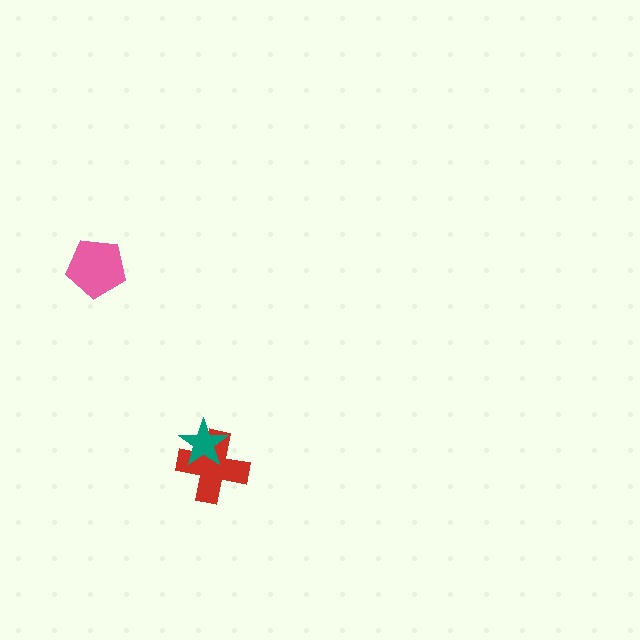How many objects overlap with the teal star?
1 object overlaps with the teal star.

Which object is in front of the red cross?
The teal star is in front of the red cross.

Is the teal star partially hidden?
No, no other shape covers it.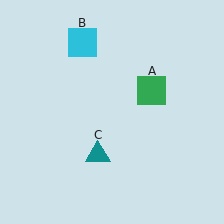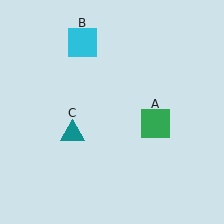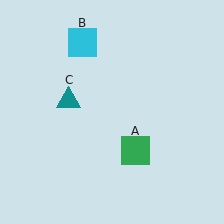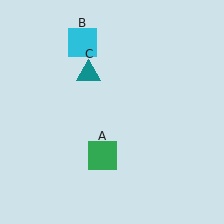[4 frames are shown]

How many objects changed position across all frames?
2 objects changed position: green square (object A), teal triangle (object C).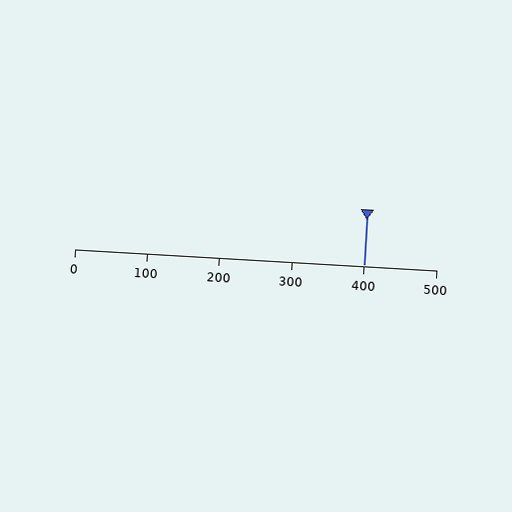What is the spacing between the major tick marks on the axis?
The major ticks are spaced 100 apart.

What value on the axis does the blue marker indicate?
The marker indicates approximately 400.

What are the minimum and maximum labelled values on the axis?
The axis runs from 0 to 500.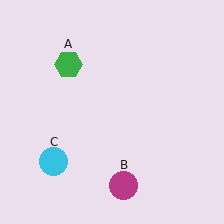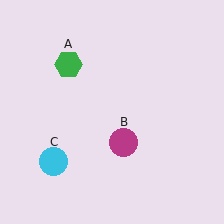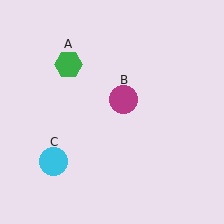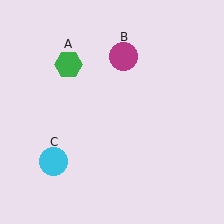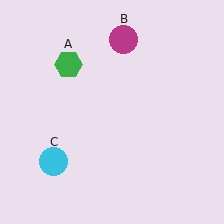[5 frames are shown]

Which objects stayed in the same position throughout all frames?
Green hexagon (object A) and cyan circle (object C) remained stationary.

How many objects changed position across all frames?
1 object changed position: magenta circle (object B).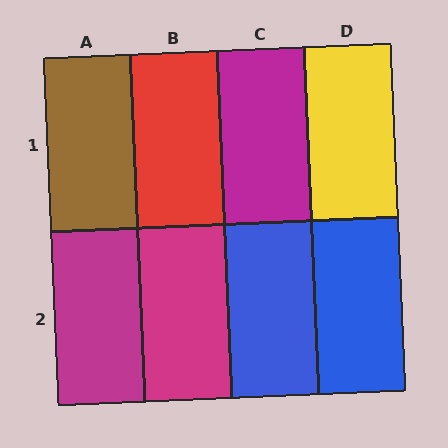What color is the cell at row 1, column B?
Red.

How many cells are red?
1 cell is red.